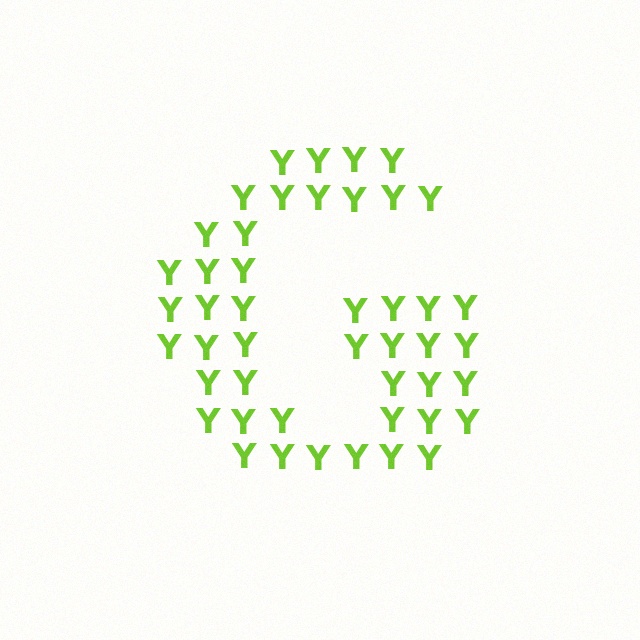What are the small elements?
The small elements are letter Y's.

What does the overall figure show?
The overall figure shows the letter G.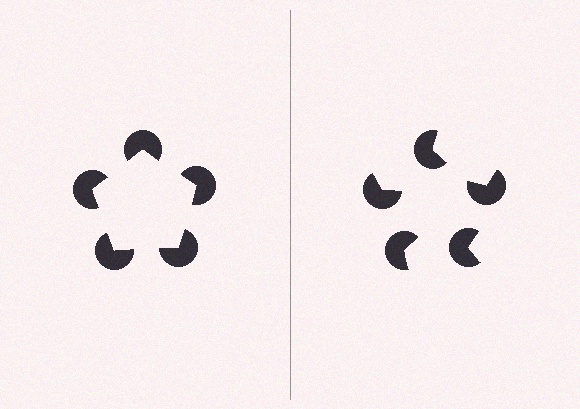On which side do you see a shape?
An illusory pentagon appears on the left side. On the right side the wedge cuts are rotated, so no coherent shape forms.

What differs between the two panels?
The pac-man discs are positioned identically on both sides; only the wedge orientations differ. On the left they align to a pentagon; on the right they are misaligned.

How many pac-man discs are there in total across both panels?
10 — 5 on each side.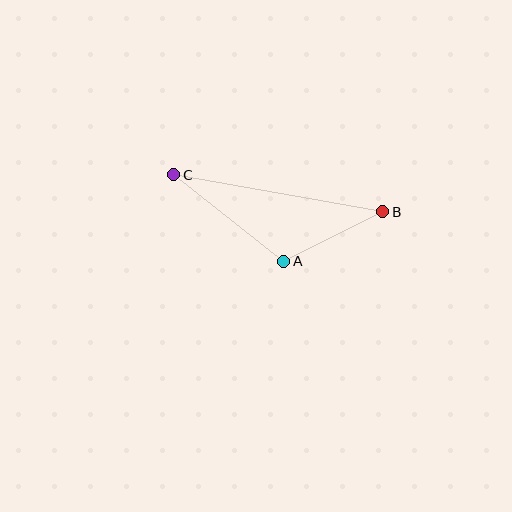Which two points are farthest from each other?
Points B and C are farthest from each other.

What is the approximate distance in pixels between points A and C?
The distance between A and C is approximately 140 pixels.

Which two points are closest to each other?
Points A and B are closest to each other.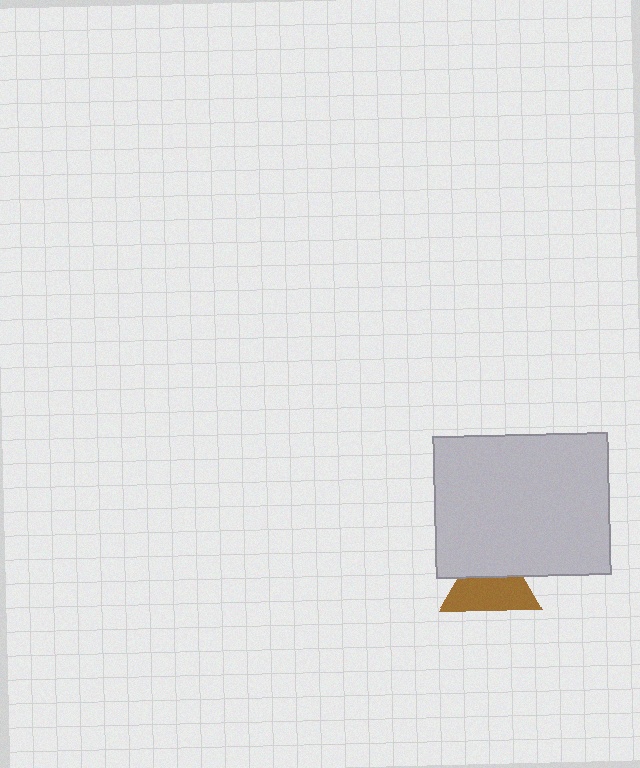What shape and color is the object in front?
The object in front is a light gray rectangle.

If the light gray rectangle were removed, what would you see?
You would see the complete brown triangle.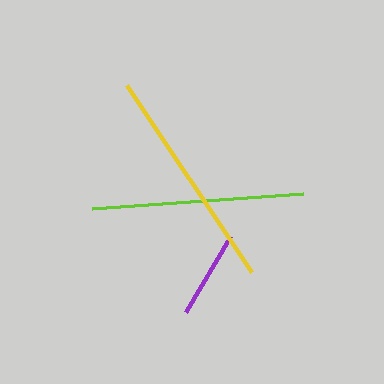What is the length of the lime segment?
The lime segment is approximately 212 pixels long.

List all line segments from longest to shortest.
From longest to shortest: yellow, lime, purple.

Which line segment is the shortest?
The purple line is the shortest at approximately 88 pixels.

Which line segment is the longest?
The yellow line is the longest at approximately 224 pixels.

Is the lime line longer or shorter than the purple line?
The lime line is longer than the purple line.